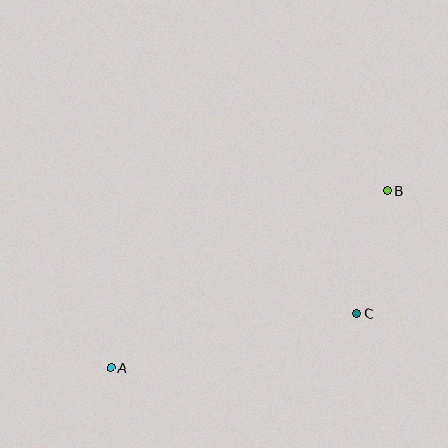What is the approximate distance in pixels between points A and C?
The distance between A and C is approximately 251 pixels.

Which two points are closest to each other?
Points B and C are closest to each other.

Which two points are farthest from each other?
Points A and B are farthest from each other.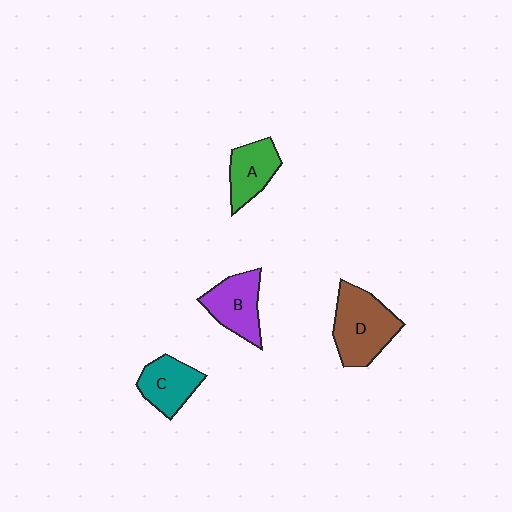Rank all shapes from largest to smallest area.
From largest to smallest: D (brown), B (purple), C (teal), A (green).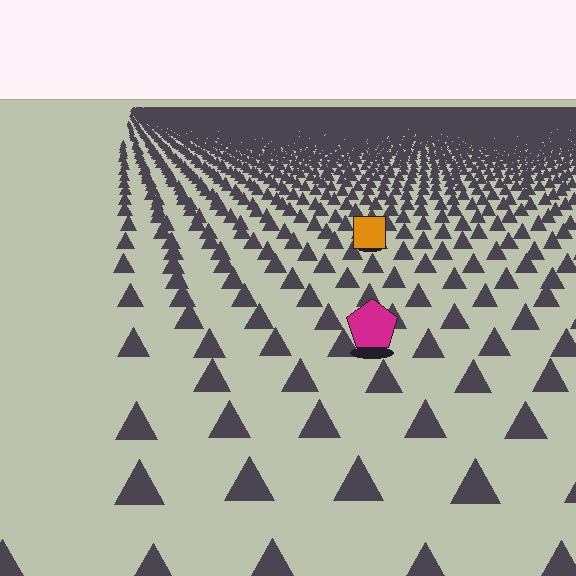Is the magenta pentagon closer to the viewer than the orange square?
Yes. The magenta pentagon is closer — you can tell from the texture gradient: the ground texture is coarser near it.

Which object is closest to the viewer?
The magenta pentagon is closest. The texture marks near it are larger and more spread out.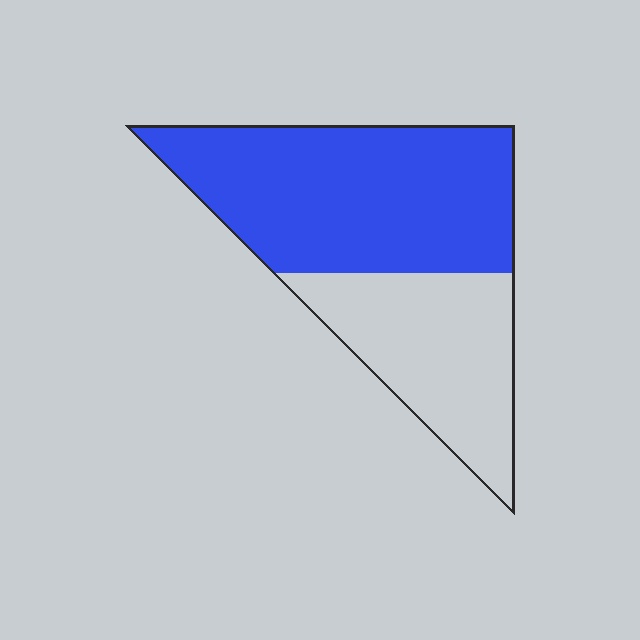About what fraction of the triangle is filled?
About five eighths (5/8).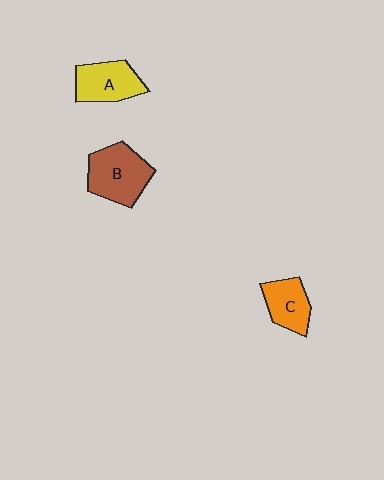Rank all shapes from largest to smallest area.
From largest to smallest: B (brown), A (yellow), C (orange).